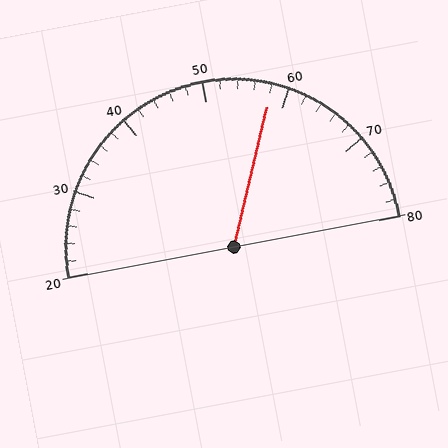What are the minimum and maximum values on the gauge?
The gauge ranges from 20 to 80.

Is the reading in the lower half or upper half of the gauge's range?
The reading is in the upper half of the range (20 to 80).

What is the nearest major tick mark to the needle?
The nearest major tick mark is 60.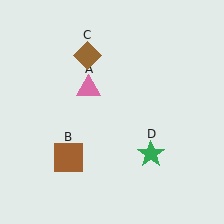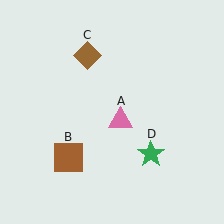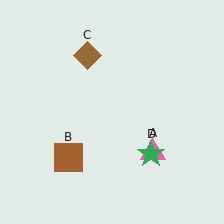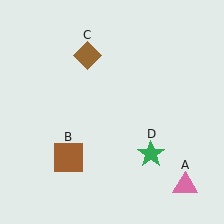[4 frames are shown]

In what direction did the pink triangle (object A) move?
The pink triangle (object A) moved down and to the right.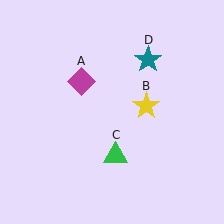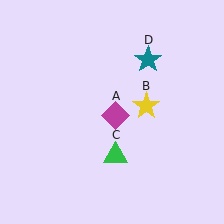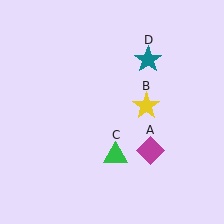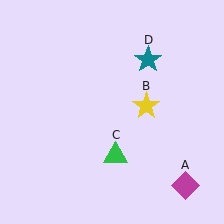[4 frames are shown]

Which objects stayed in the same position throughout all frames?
Yellow star (object B) and green triangle (object C) and teal star (object D) remained stationary.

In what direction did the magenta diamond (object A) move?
The magenta diamond (object A) moved down and to the right.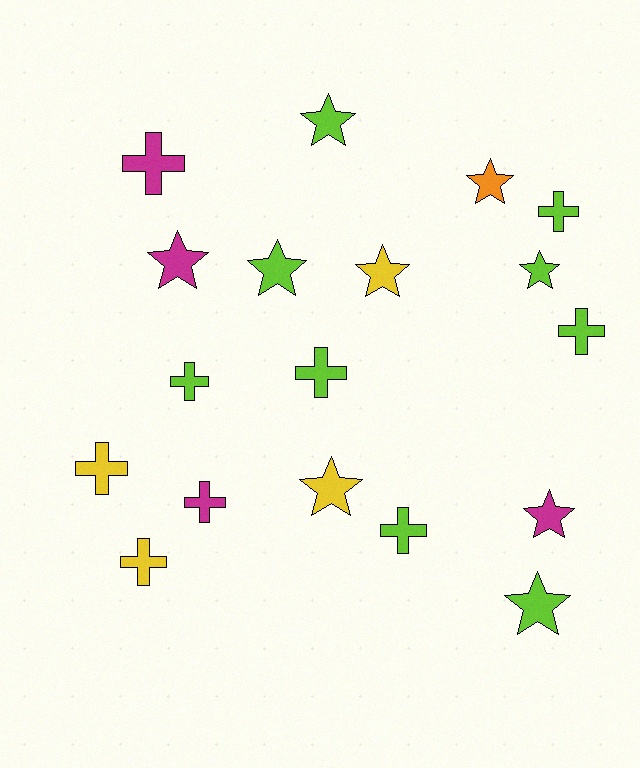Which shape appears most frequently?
Cross, with 9 objects.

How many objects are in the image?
There are 18 objects.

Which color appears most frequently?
Lime, with 9 objects.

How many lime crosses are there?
There are 5 lime crosses.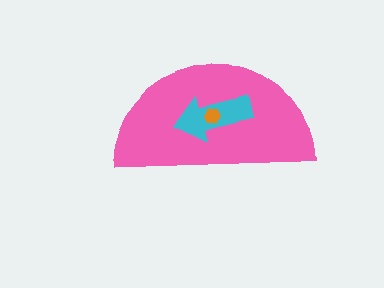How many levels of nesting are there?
3.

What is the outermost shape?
The pink semicircle.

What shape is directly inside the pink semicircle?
The cyan arrow.